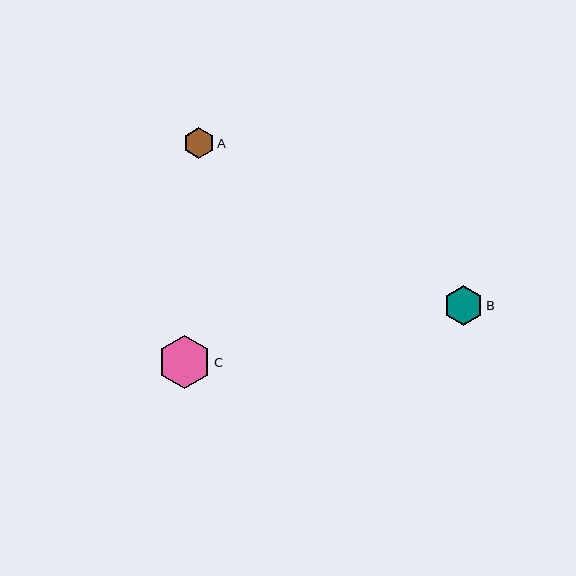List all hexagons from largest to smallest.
From largest to smallest: C, B, A.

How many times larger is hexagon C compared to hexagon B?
Hexagon C is approximately 1.4 times the size of hexagon B.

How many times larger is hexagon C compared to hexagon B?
Hexagon C is approximately 1.4 times the size of hexagon B.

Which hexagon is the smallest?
Hexagon A is the smallest with a size of approximately 31 pixels.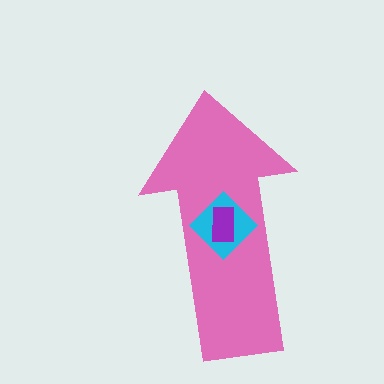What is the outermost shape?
The pink arrow.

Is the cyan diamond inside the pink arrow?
Yes.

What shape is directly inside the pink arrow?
The cyan diamond.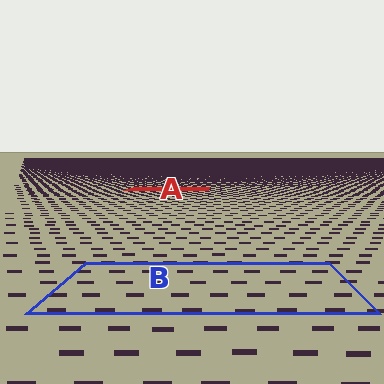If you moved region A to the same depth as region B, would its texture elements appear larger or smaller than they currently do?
They would appear larger. At a closer depth, the same texture elements are projected at a bigger on-screen size.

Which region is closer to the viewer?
Region B is closer. The texture elements there are larger and more spread out.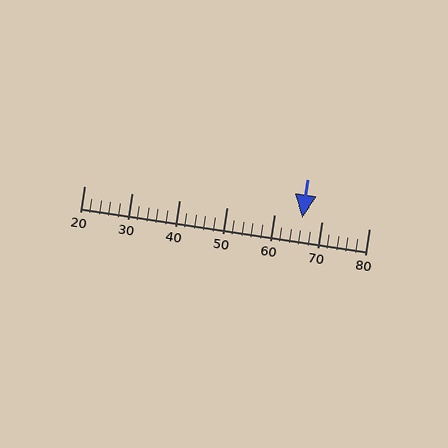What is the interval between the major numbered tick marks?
The major tick marks are spaced 10 units apart.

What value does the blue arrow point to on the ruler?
The blue arrow points to approximately 66.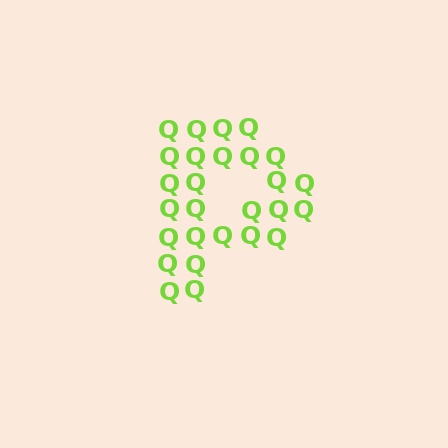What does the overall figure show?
The overall figure shows the letter P.